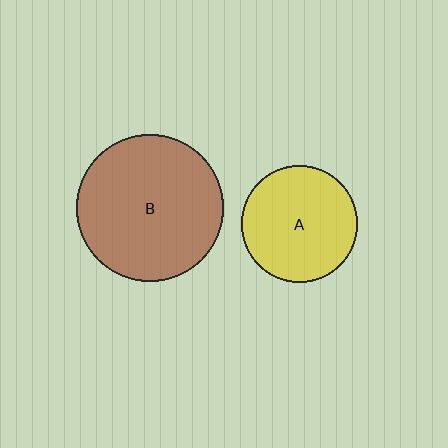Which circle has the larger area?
Circle B (brown).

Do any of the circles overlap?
No, none of the circles overlap.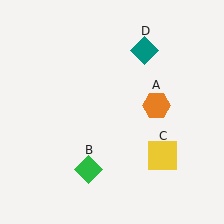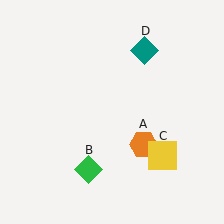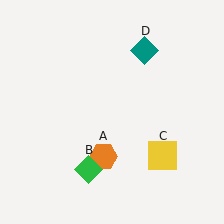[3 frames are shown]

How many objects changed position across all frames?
1 object changed position: orange hexagon (object A).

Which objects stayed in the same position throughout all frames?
Green diamond (object B) and yellow square (object C) and teal diamond (object D) remained stationary.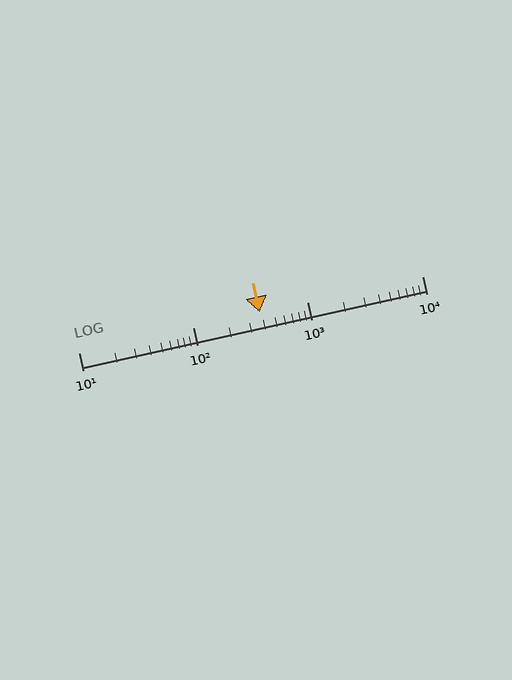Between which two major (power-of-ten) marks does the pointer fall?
The pointer is between 100 and 1000.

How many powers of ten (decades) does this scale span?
The scale spans 3 decades, from 10 to 10000.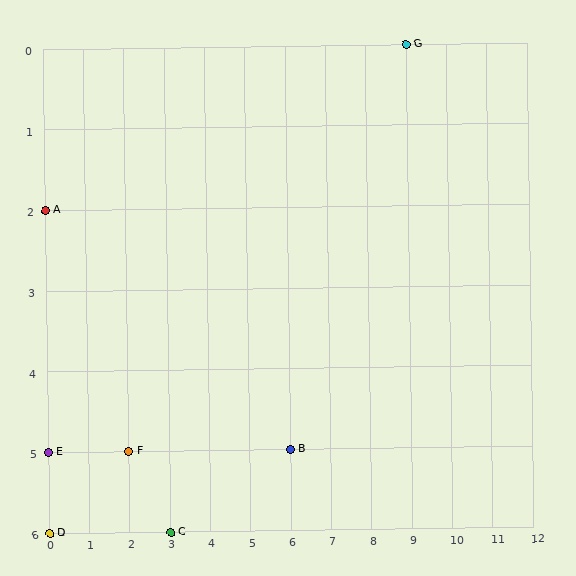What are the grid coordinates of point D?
Point D is at grid coordinates (0, 6).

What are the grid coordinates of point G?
Point G is at grid coordinates (9, 0).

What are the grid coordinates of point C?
Point C is at grid coordinates (3, 6).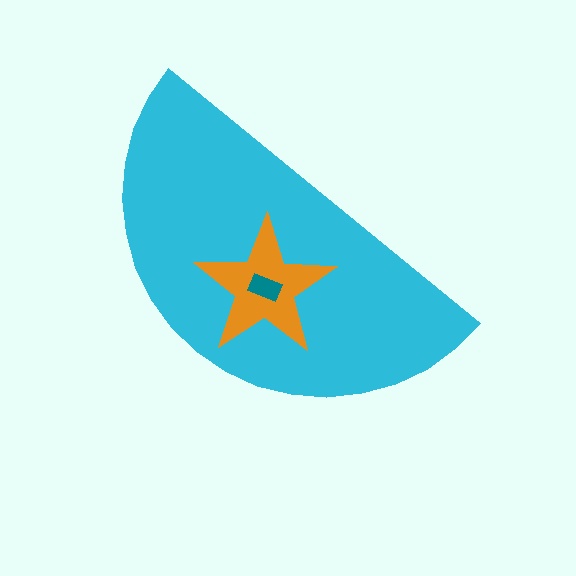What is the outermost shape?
The cyan semicircle.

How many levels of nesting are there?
3.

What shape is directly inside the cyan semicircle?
The orange star.